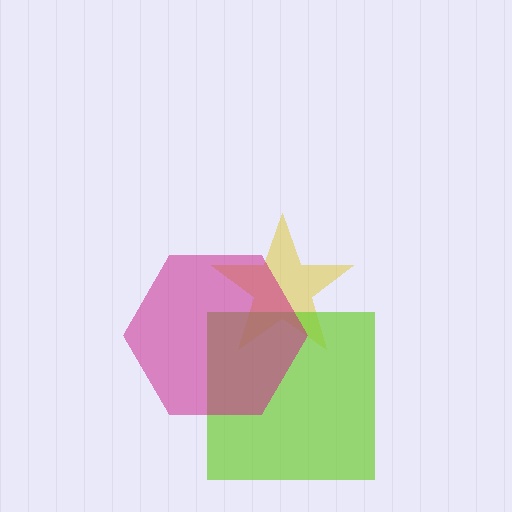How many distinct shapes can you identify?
There are 3 distinct shapes: a yellow star, a lime square, a magenta hexagon.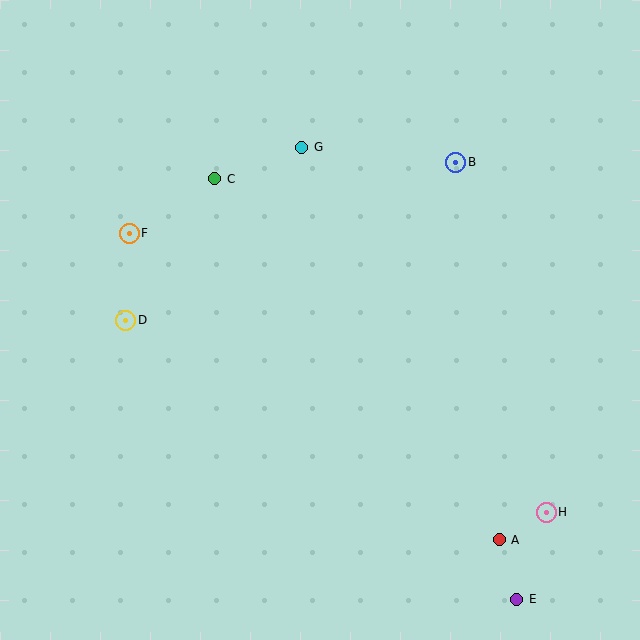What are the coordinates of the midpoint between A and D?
The midpoint between A and D is at (313, 430).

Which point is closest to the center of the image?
Point G at (302, 147) is closest to the center.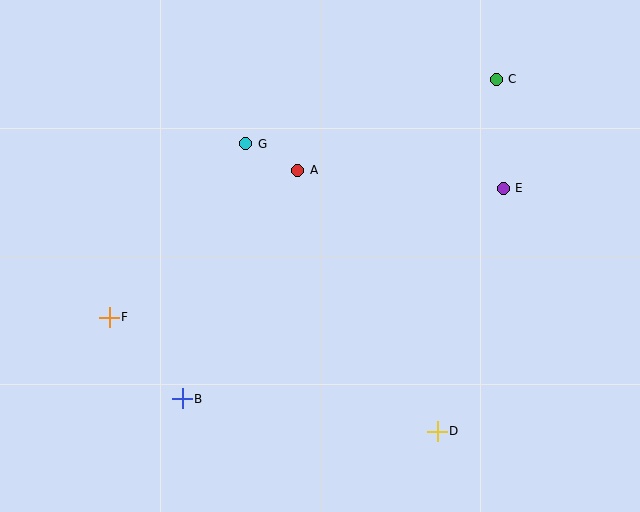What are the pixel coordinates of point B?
Point B is at (182, 399).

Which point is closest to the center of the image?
Point A at (298, 171) is closest to the center.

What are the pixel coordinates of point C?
Point C is at (496, 79).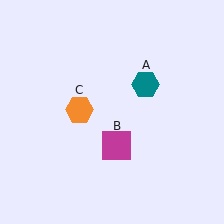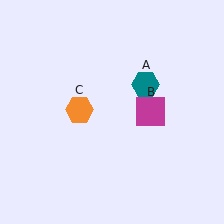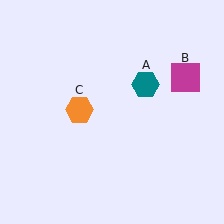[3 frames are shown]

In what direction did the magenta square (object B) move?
The magenta square (object B) moved up and to the right.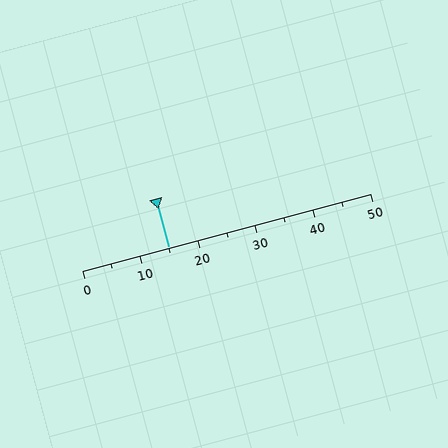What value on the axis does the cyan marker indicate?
The marker indicates approximately 15.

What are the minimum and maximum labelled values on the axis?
The axis runs from 0 to 50.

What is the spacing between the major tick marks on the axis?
The major ticks are spaced 10 apart.